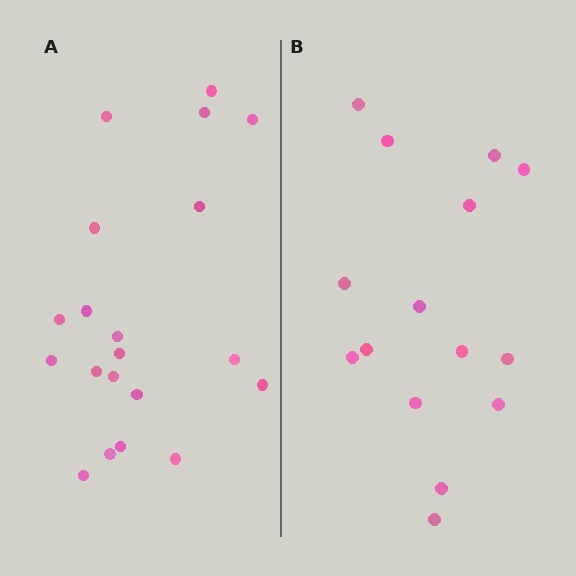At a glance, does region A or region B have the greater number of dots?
Region A (the left region) has more dots.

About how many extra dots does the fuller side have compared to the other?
Region A has about 5 more dots than region B.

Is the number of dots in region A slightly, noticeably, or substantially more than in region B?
Region A has noticeably more, but not dramatically so. The ratio is roughly 1.3 to 1.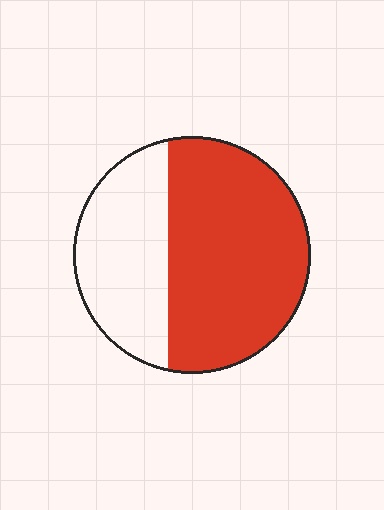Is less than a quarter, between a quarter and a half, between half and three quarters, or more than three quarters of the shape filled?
Between half and three quarters.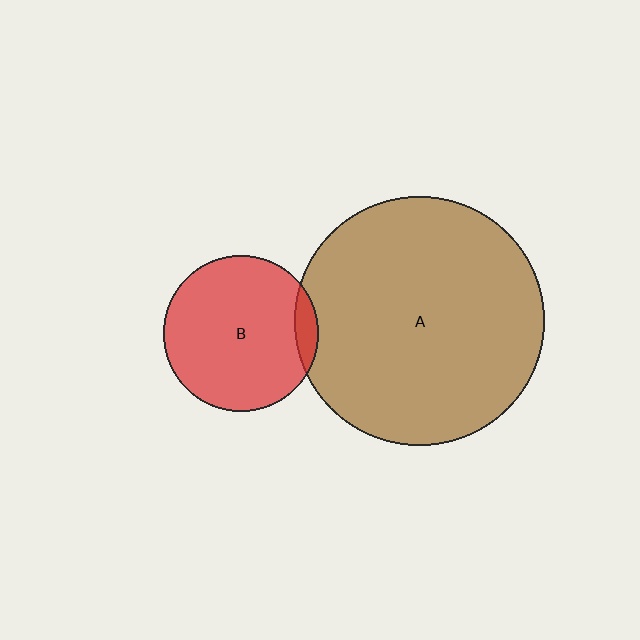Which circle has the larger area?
Circle A (brown).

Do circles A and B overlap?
Yes.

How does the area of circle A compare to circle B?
Approximately 2.6 times.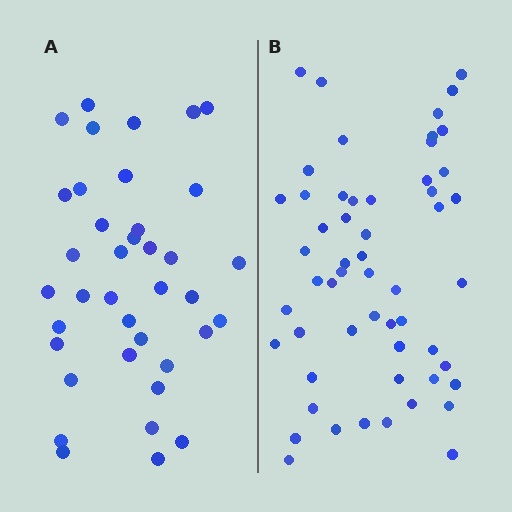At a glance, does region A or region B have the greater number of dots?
Region B (the right region) has more dots.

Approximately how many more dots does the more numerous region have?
Region B has approximately 15 more dots than region A.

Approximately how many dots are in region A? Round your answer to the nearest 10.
About 40 dots. (The exact count is 38, which rounds to 40.)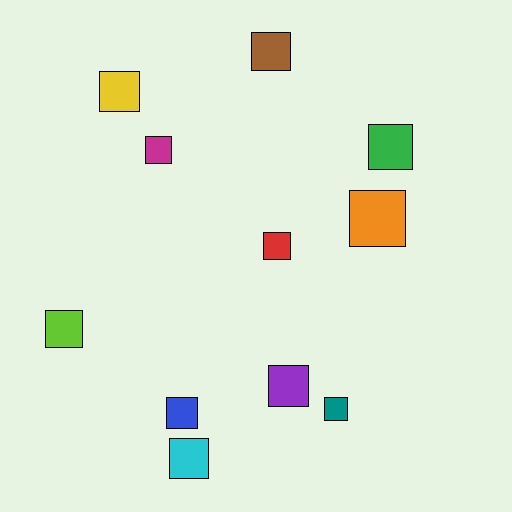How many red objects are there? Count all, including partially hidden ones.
There is 1 red object.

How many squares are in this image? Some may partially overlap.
There are 11 squares.